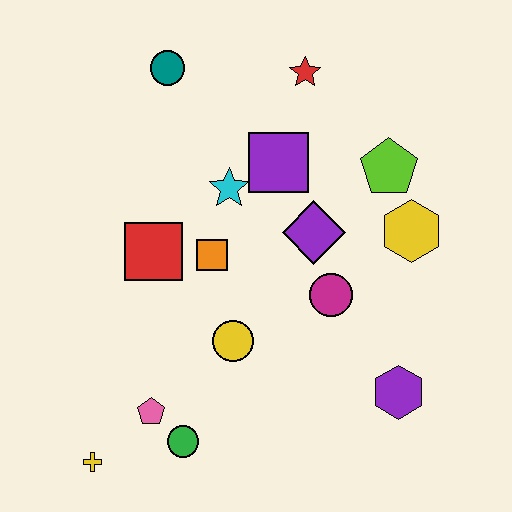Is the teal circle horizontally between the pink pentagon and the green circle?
Yes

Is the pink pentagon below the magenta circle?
Yes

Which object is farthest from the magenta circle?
The yellow cross is farthest from the magenta circle.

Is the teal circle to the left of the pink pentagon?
No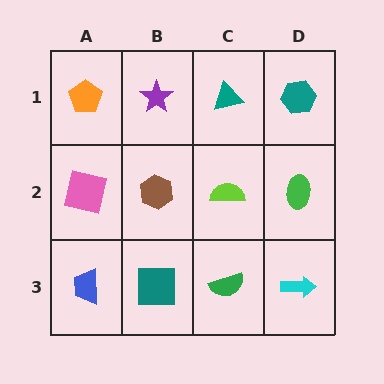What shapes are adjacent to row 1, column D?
A green ellipse (row 2, column D), a teal triangle (row 1, column C).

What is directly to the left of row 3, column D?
A green semicircle.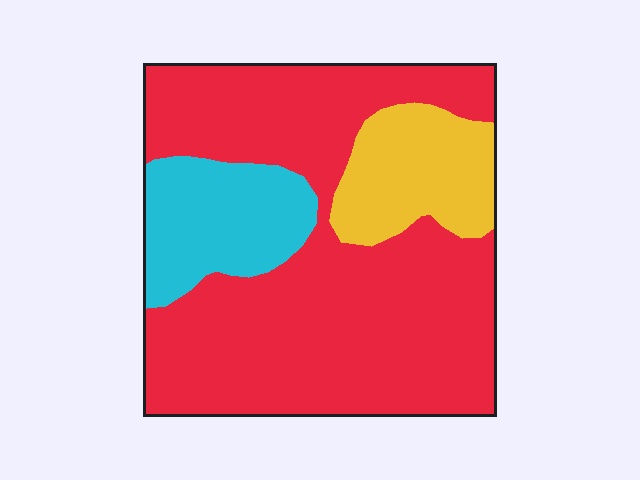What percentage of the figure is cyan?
Cyan covers around 15% of the figure.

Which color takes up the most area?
Red, at roughly 70%.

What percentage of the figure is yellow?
Yellow covers roughly 15% of the figure.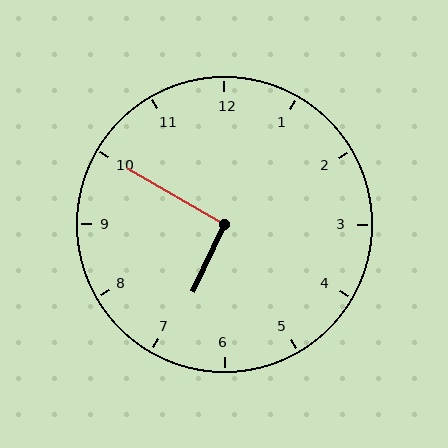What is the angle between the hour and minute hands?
Approximately 95 degrees.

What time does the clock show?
6:50.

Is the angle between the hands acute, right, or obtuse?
It is right.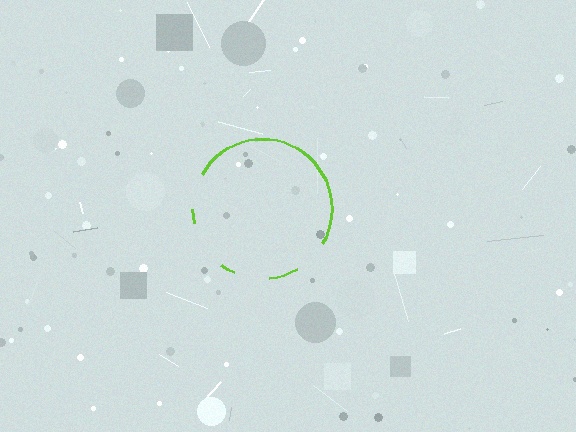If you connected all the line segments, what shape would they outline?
They would outline a circle.